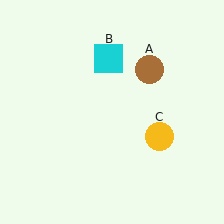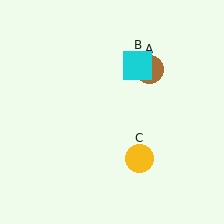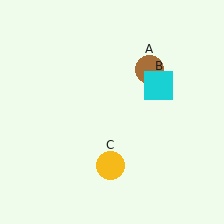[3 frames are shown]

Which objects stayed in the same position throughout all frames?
Brown circle (object A) remained stationary.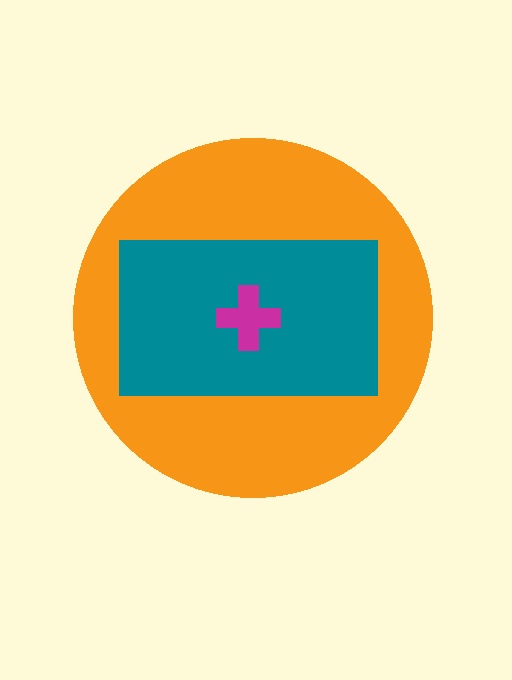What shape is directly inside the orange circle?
The teal rectangle.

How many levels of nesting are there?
3.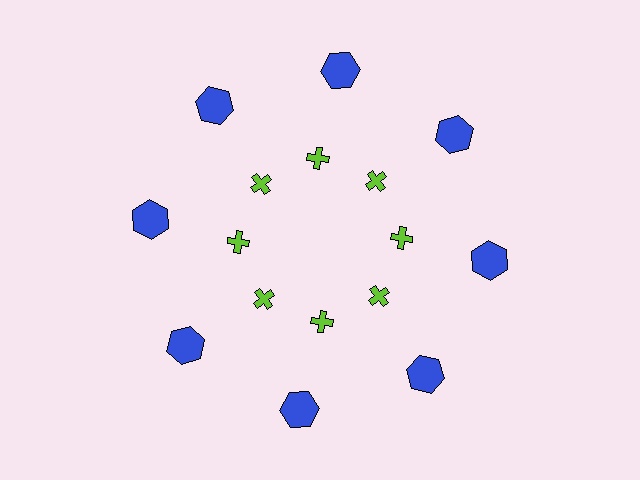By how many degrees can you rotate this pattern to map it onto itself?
The pattern maps onto itself every 45 degrees of rotation.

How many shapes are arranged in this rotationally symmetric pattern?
There are 16 shapes, arranged in 8 groups of 2.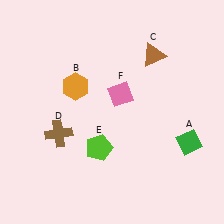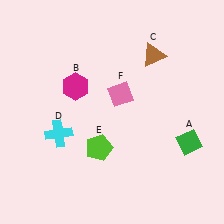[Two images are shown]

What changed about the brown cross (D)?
In Image 1, D is brown. In Image 2, it changed to cyan.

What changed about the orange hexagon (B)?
In Image 1, B is orange. In Image 2, it changed to magenta.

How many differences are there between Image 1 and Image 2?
There are 2 differences between the two images.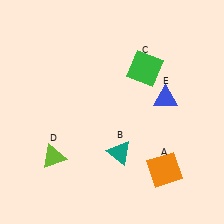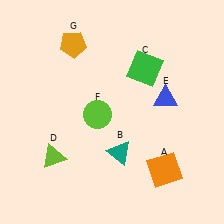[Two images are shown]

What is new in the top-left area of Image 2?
An orange pentagon (G) was added in the top-left area of Image 2.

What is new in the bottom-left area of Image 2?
A lime circle (F) was added in the bottom-left area of Image 2.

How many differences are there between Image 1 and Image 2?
There are 2 differences between the two images.